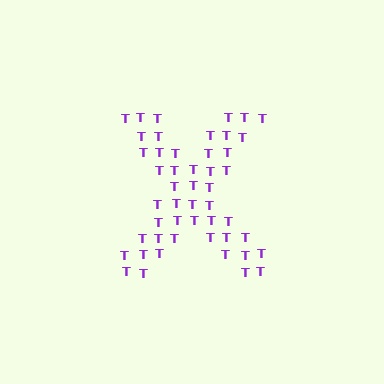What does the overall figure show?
The overall figure shows the letter X.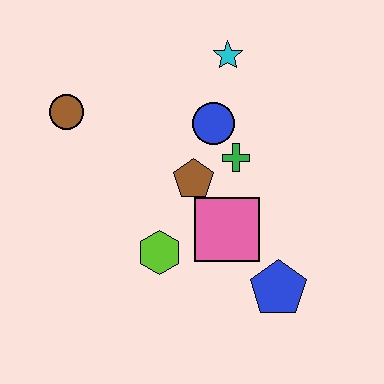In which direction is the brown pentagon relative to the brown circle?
The brown pentagon is to the right of the brown circle.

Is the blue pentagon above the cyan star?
No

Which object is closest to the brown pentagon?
The green cross is closest to the brown pentagon.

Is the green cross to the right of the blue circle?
Yes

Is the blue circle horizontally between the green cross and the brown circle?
Yes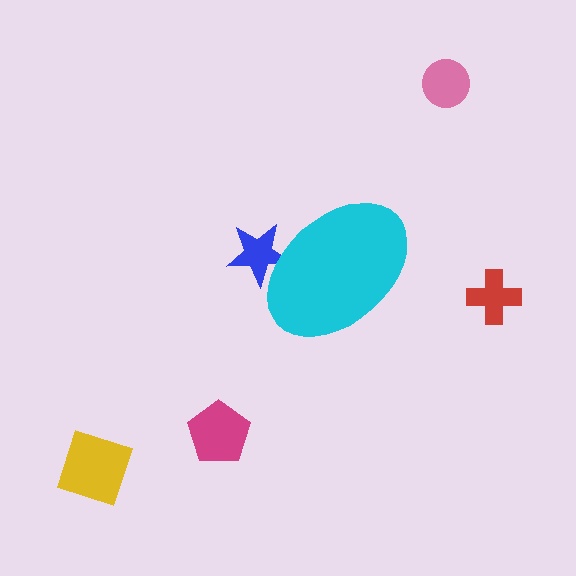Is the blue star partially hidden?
Yes, the blue star is partially hidden behind the cyan ellipse.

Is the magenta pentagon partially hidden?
No, the magenta pentagon is fully visible.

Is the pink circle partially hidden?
No, the pink circle is fully visible.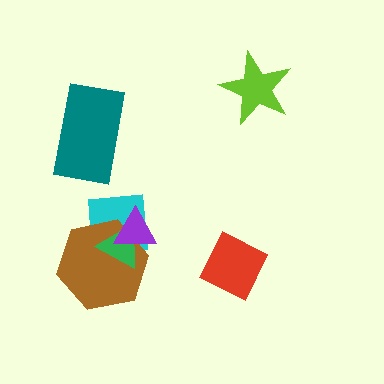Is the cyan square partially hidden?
Yes, it is partially covered by another shape.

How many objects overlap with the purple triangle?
3 objects overlap with the purple triangle.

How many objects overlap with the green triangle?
3 objects overlap with the green triangle.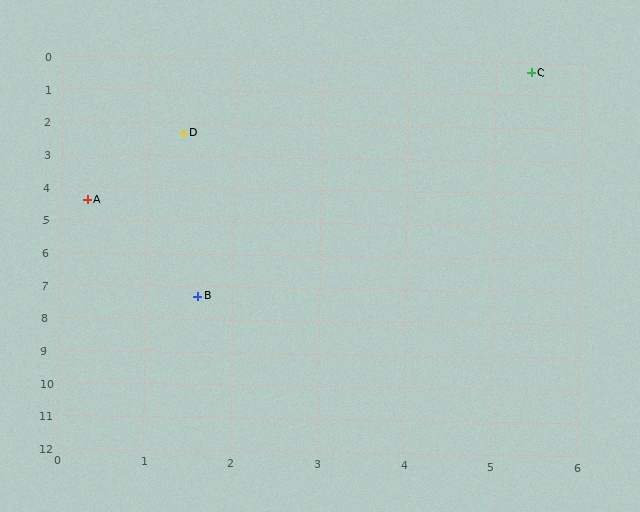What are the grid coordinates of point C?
Point C is at approximately (5.4, 0.3).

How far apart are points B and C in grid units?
Points B and C are about 8.0 grid units apart.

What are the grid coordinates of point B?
Point B is at approximately (1.6, 7.3).